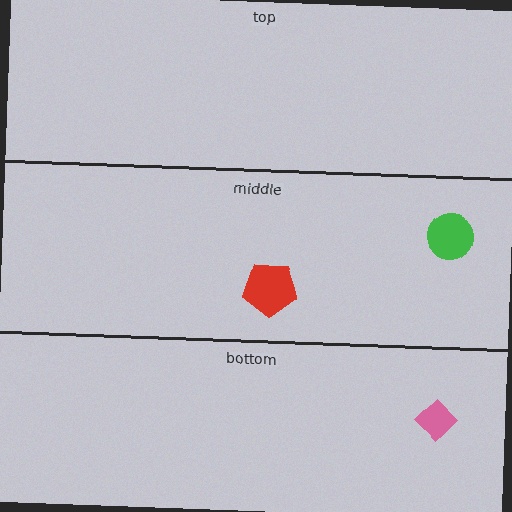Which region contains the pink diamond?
The bottom region.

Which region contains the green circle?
The middle region.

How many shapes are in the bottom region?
1.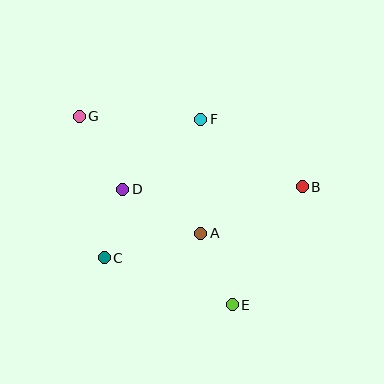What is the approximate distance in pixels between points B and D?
The distance between B and D is approximately 180 pixels.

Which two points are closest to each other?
Points C and D are closest to each other.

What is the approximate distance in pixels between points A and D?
The distance between A and D is approximately 90 pixels.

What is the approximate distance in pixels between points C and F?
The distance between C and F is approximately 169 pixels.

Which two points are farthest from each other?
Points E and G are farthest from each other.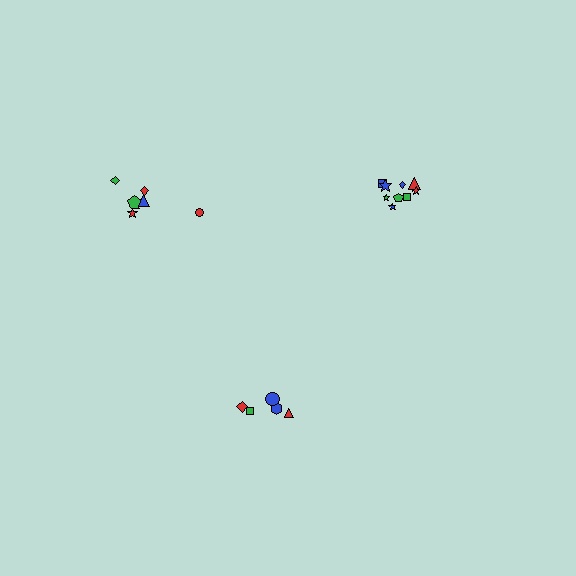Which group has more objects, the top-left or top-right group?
The top-right group.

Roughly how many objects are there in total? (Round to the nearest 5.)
Roughly 20 objects in total.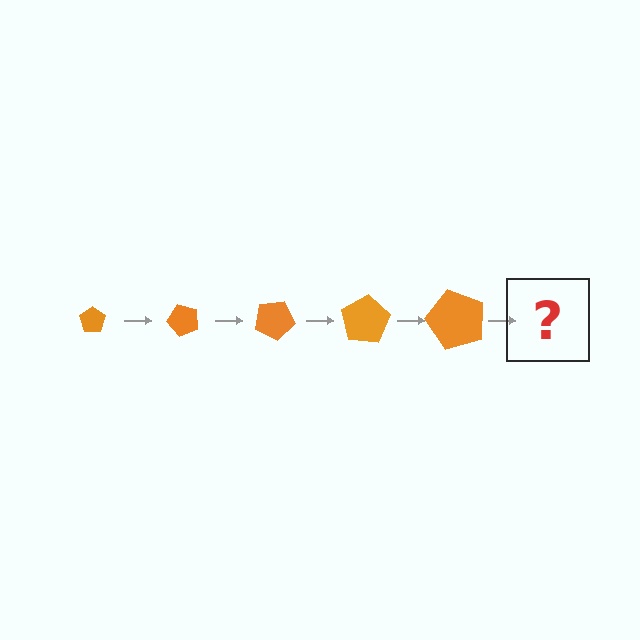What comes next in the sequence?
The next element should be a pentagon, larger than the previous one and rotated 250 degrees from the start.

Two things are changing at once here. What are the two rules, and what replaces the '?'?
The two rules are that the pentagon grows larger each step and it rotates 50 degrees each step. The '?' should be a pentagon, larger than the previous one and rotated 250 degrees from the start.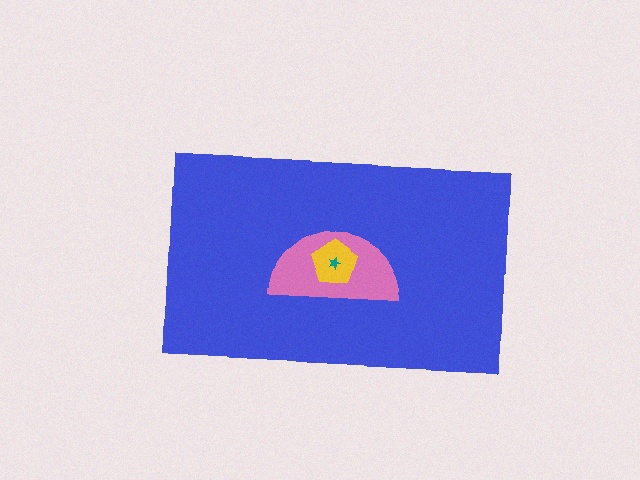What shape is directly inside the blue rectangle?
The pink semicircle.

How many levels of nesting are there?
4.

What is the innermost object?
The teal star.